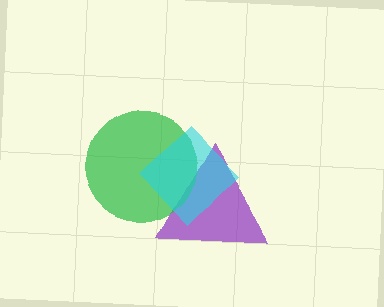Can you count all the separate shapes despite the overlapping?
Yes, there are 3 separate shapes.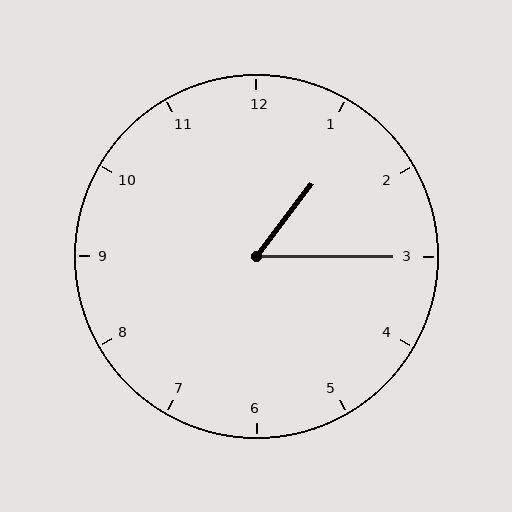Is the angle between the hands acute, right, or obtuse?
It is acute.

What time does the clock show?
1:15.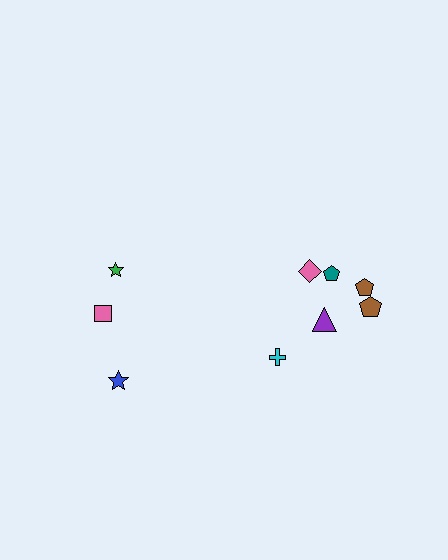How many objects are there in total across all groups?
There are 9 objects.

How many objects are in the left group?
There are 3 objects.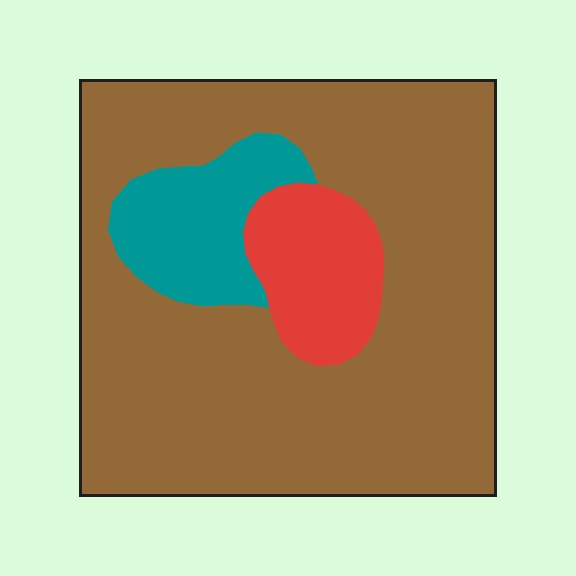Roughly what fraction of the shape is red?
Red takes up less than a sixth of the shape.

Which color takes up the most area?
Brown, at roughly 75%.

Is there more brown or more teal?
Brown.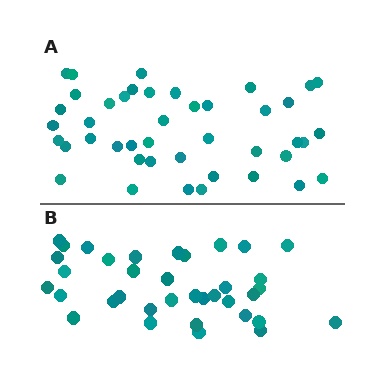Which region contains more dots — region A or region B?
Region A (the top region) has more dots.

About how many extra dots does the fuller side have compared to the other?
Region A has roughly 8 or so more dots than region B.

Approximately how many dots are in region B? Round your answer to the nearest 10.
About 40 dots. (The exact count is 36, which rounds to 40.)